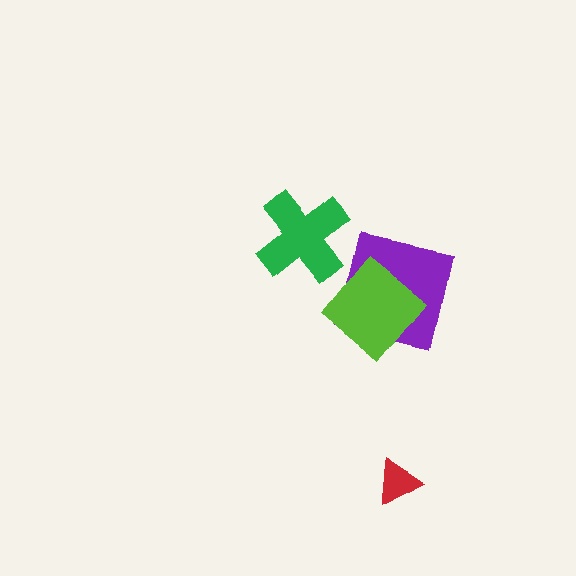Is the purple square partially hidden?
Yes, it is partially covered by another shape.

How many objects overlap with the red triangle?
0 objects overlap with the red triangle.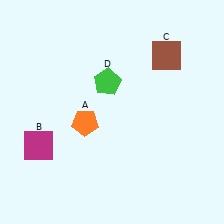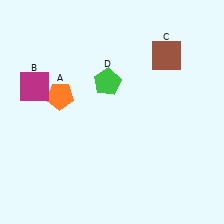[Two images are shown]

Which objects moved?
The objects that moved are: the orange pentagon (A), the magenta square (B).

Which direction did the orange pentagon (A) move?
The orange pentagon (A) moved up.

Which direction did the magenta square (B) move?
The magenta square (B) moved up.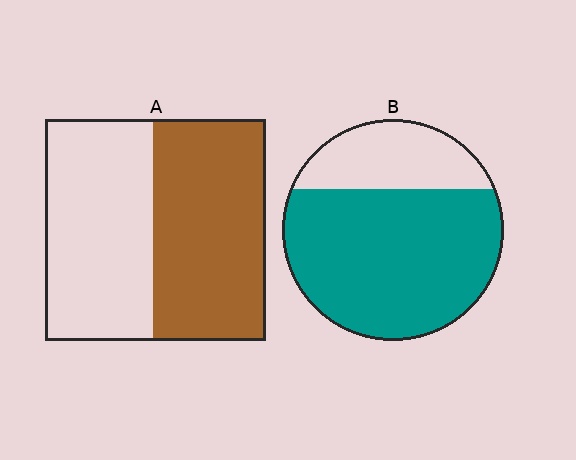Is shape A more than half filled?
Roughly half.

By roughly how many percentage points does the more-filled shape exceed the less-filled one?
By roughly 20 percentage points (B over A).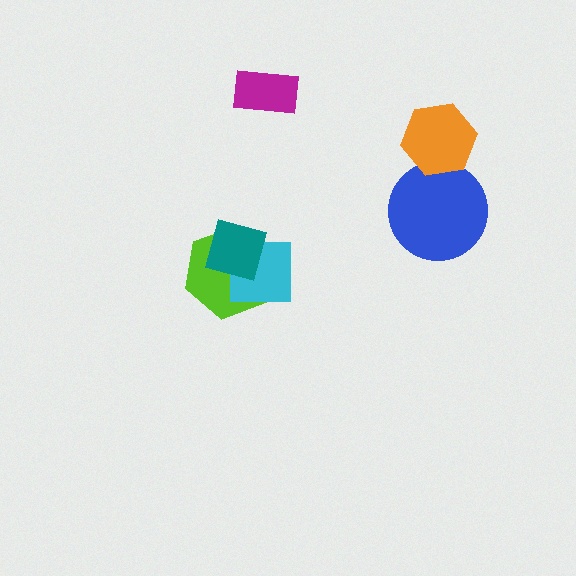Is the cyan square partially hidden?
Yes, it is partially covered by another shape.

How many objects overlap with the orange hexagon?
1 object overlaps with the orange hexagon.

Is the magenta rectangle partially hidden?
No, no other shape covers it.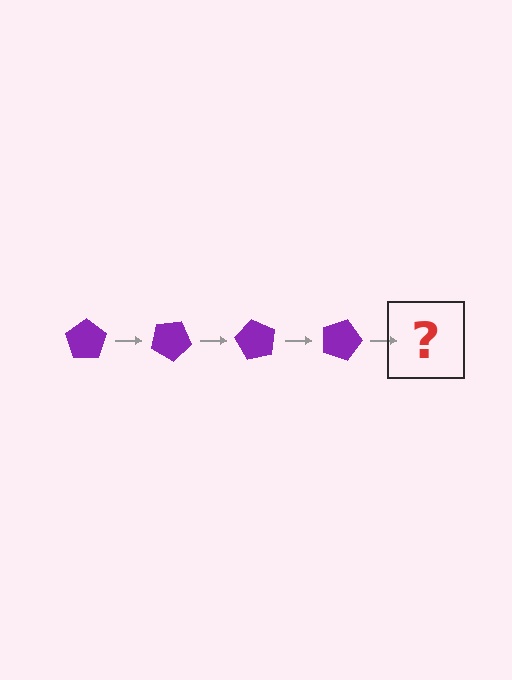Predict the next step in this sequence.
The next step is a purple pentagon rotated 120 degrees.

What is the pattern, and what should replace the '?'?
The pattern is that the pentagon rotates 30 degrees each step. The '?' should be a purple pentagon rotated 120 degrees.